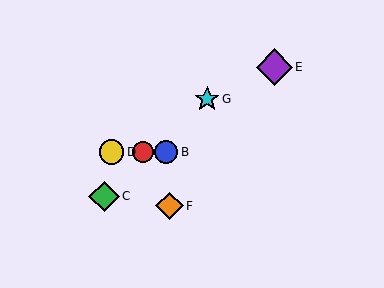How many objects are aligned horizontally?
3 objects (A, B, D) are aligned horizontally.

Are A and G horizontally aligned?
No, A is at y≈152 and G is at y≈99.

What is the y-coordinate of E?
Object E is at y≈67.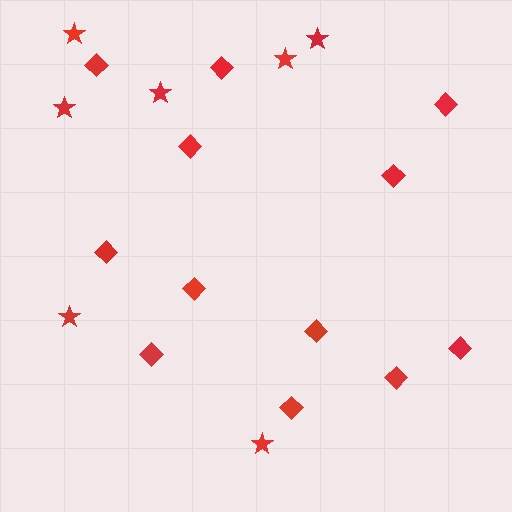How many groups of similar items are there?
There are 2 groups: one group of stars (7) and one group of diamonds (12).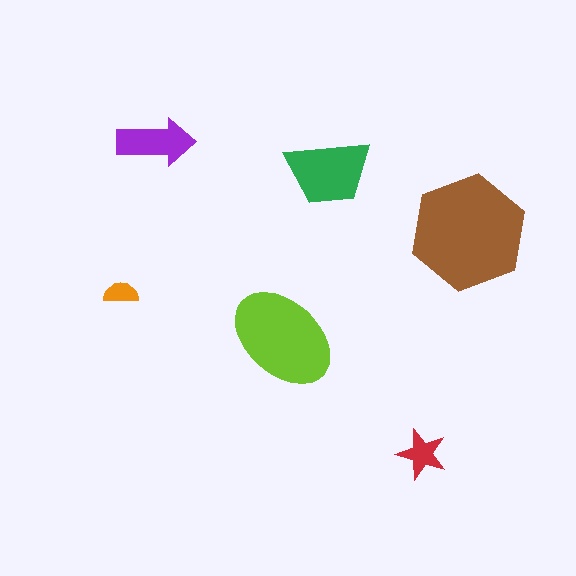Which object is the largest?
The brown hexagon.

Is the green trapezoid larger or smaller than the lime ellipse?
Smaller.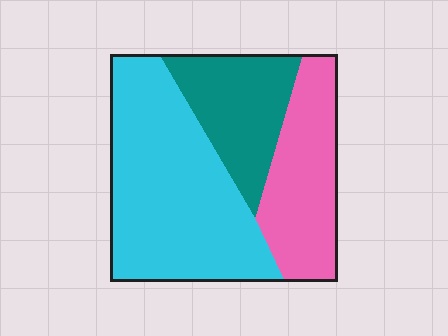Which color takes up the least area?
Teal, at roughly 25%.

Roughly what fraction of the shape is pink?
Pink takes up about one quarter (1/4) of the shape.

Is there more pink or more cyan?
Cyan.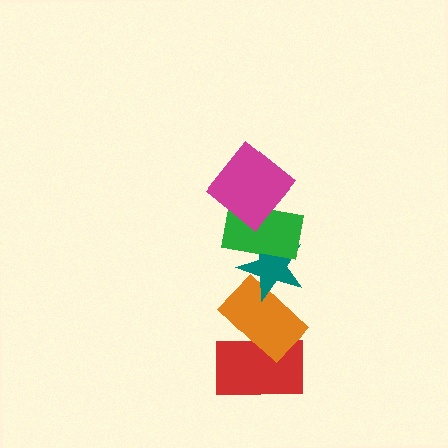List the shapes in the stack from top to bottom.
From top to bottom: the magenta diamond, the green rectangle, the teal star, the orange rectangle, the red rectangle.